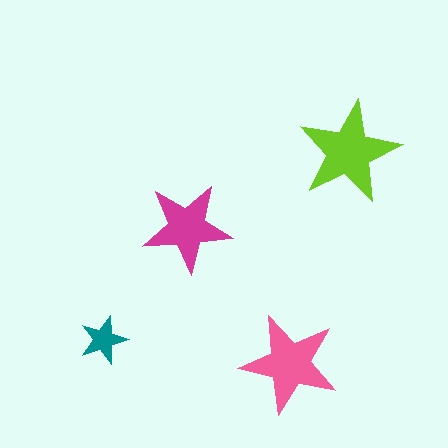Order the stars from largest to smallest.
the lime one, the pink one, the magenta one, the teal one.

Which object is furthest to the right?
The lime star is rightmost.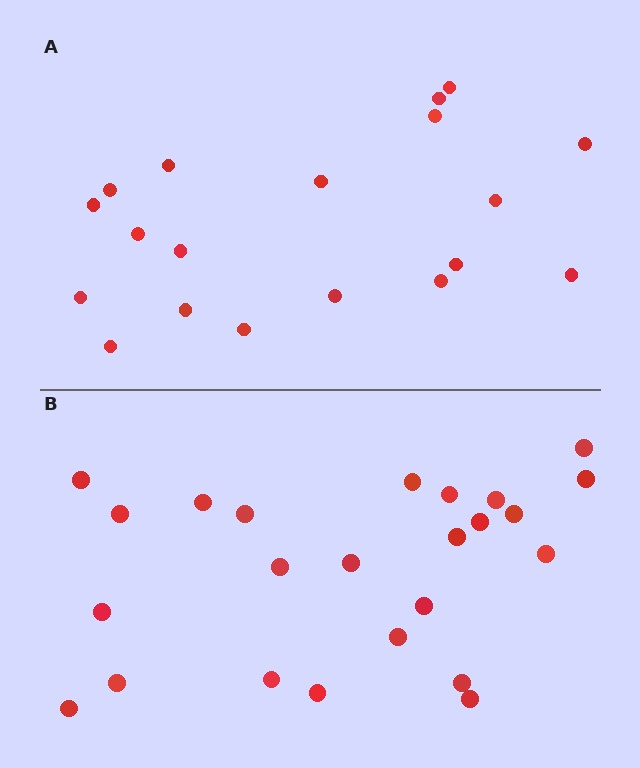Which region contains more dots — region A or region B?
Region B (the bottom region) has more dots.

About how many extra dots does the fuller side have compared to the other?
Region B has about 5 more dots than region A.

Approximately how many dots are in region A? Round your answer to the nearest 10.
About 20 dots. (The exact count is 19, which rounds to 20.)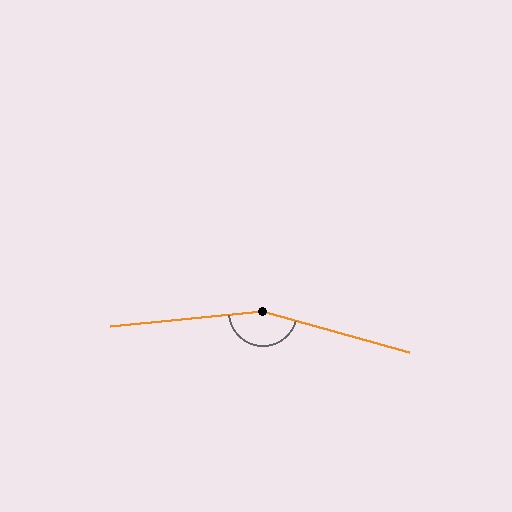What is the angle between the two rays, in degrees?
Approximately 159 degrees.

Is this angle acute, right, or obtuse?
It is obtuse.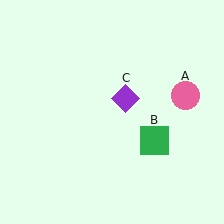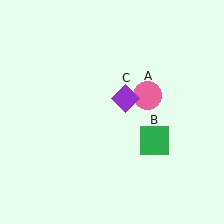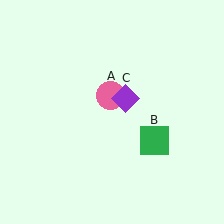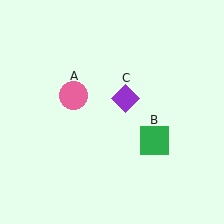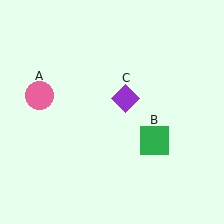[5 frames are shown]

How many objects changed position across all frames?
1 object changed position: pink circle (object A).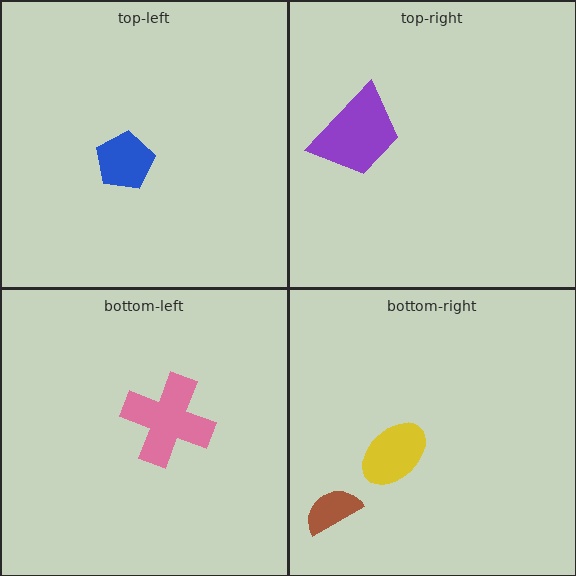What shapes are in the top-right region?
The purple trapezoid.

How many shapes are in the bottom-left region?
1.